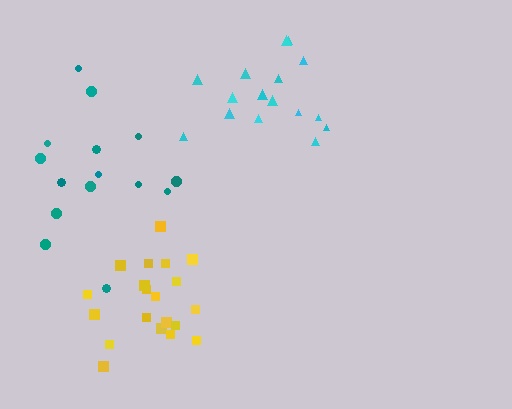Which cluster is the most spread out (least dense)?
Cyan.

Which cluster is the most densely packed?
Yellow.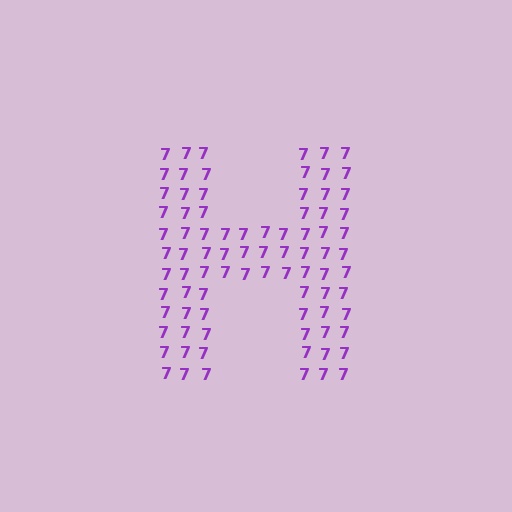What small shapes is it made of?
It is made of small digit 7's.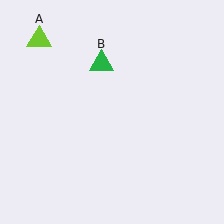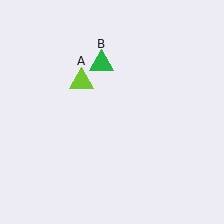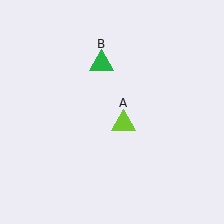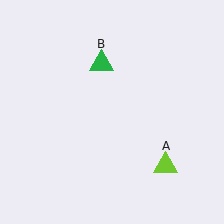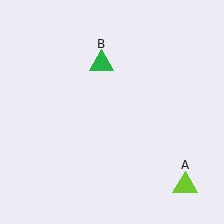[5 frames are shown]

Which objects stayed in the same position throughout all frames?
Green triangle (object B) remained stationary.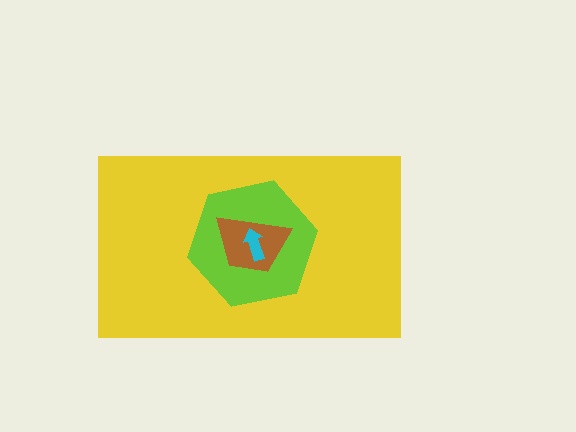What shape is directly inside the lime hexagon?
The brown trapezoid.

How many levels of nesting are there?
4.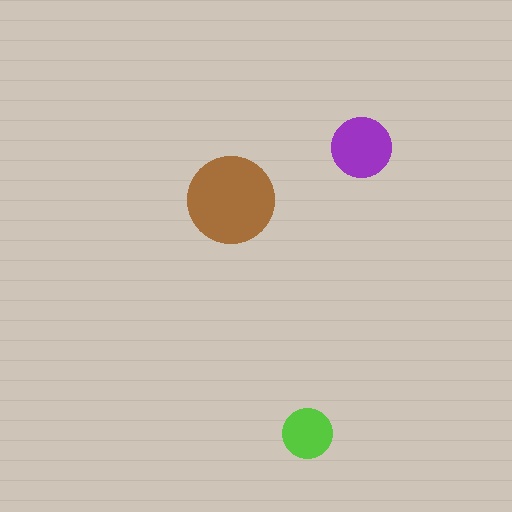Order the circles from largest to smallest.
the brown one, the purple one, the lime one.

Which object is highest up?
The purple circle is topmost.